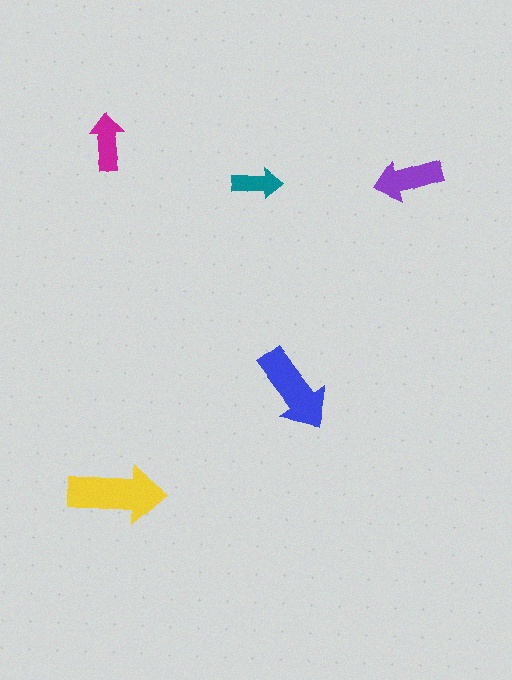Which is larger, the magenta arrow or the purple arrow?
The purple one.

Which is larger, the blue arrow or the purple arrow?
The blue one.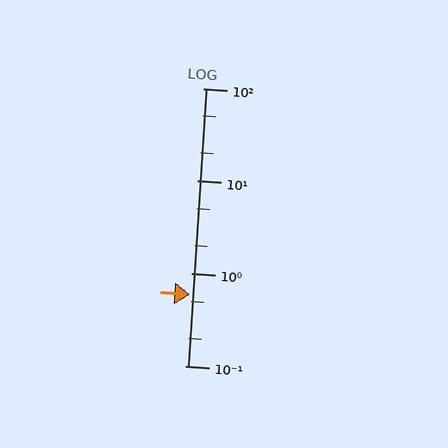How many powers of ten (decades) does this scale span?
The scale spans 3 decades, from 0.1 to 100.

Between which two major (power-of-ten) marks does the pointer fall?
The pointer is between 0.1 and 1.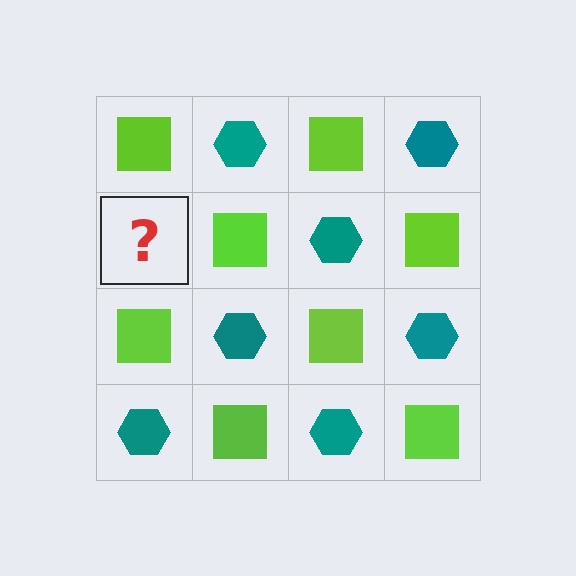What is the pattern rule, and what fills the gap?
The rule is that it alternates lime square and teal hexagon in a checkerboard pattern. The gap should be filled with a teal hexagon.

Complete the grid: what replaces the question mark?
The question mark should be replaced with a teal hexagon.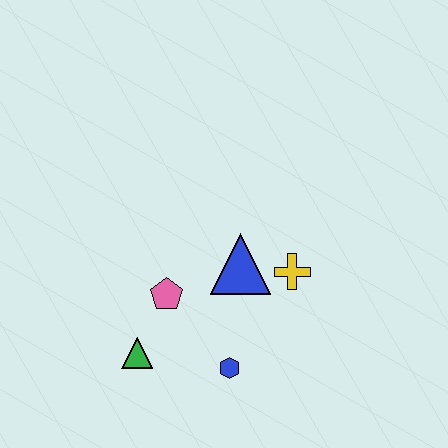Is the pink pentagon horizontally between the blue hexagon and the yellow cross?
No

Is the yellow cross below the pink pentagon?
No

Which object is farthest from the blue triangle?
The green triangle is farthest from the blue triangle.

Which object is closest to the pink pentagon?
The green triangle is closest to the pink pentagon.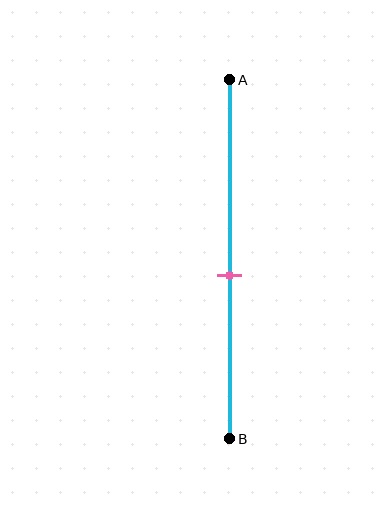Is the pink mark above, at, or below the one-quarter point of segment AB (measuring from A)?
The pink mark is below the one-quarter point of segment AB.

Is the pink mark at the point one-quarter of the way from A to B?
No, the mark is at about 55% from A, not at the 25% one-quarter point.